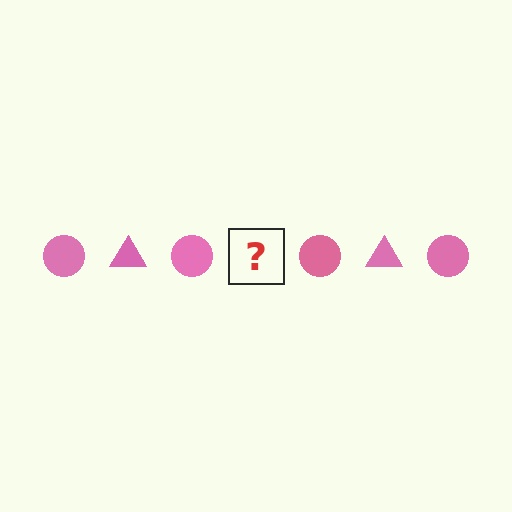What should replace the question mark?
The question mark should be replaced with a pink triangle.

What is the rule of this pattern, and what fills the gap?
The rule is that the pattern cycles through circle, triangle shapes in pink. The gap should be filled with a pink triangle.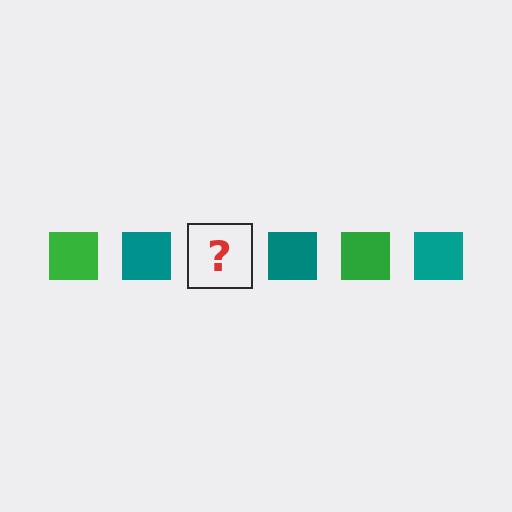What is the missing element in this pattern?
The missing element is a green square.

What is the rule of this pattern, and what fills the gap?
The rule is that the pattern cycles through green, teal squares. The gap should be filled with a green square.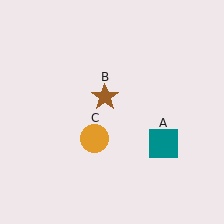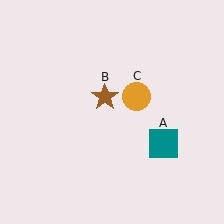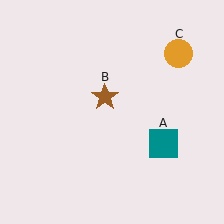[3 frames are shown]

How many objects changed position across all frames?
1 object changed position: orange circle (object C).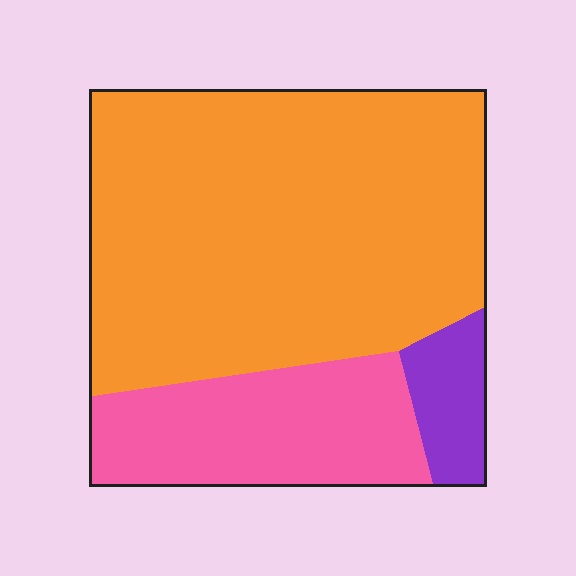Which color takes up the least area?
Purple, at roughly 5%.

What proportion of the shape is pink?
Pink covers roughly 25% of the shape.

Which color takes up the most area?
Orange, at roughly 70%.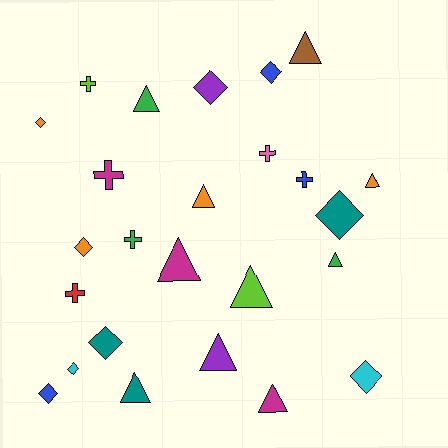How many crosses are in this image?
There are 6 crosses.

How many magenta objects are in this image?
There are 3 magenta objects.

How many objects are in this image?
There are 25 objects.